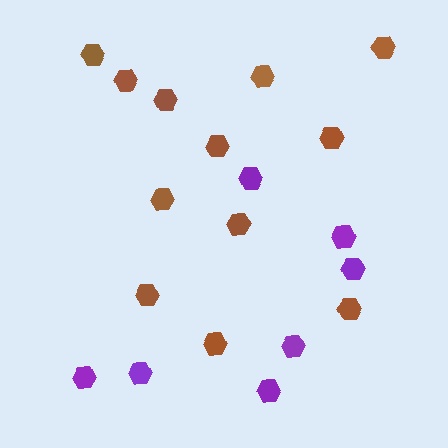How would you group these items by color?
There are 2 groups: one group of purple hexagons (7) and one group of brown hexagons (12).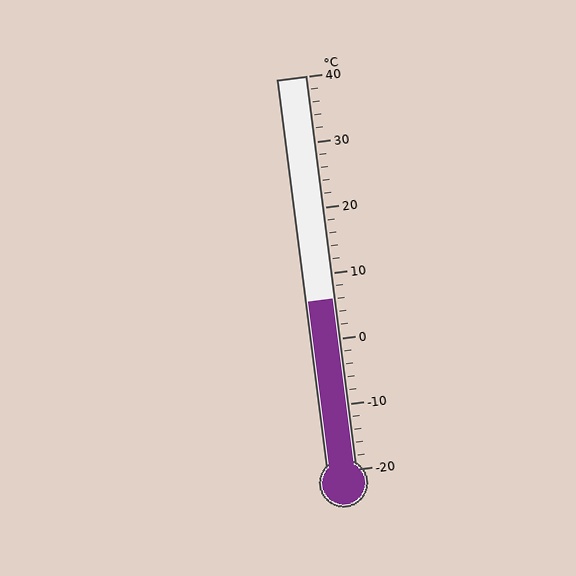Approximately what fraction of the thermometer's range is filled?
The thermometer is filled to approximately 45% of its range.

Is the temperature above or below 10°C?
The temperature is below 10°C.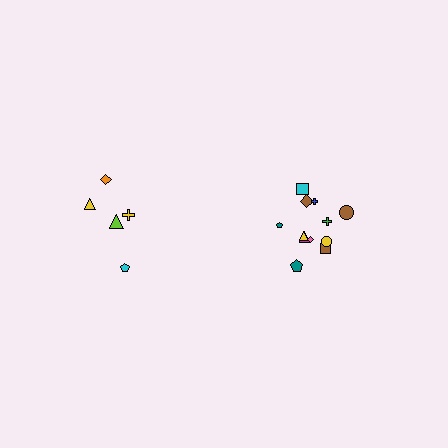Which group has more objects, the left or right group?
The right group.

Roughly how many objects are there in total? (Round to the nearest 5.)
Roughly 15 objects in total.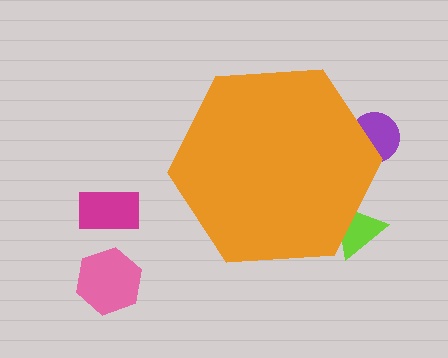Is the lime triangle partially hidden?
Yes, the lime triangle is partially hidden behind the orange hexagon.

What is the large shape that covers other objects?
An orange hexagon.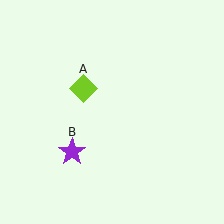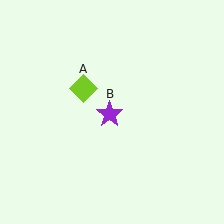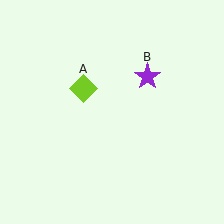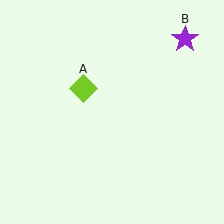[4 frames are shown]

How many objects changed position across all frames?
1 object changed position: purple star (object B).